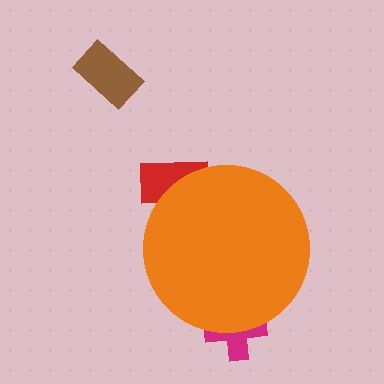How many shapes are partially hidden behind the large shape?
2 shapes are partially hidden.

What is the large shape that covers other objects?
An orange circle.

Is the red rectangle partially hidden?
Yes, the red rectangle is partially hidden behind the orange circle.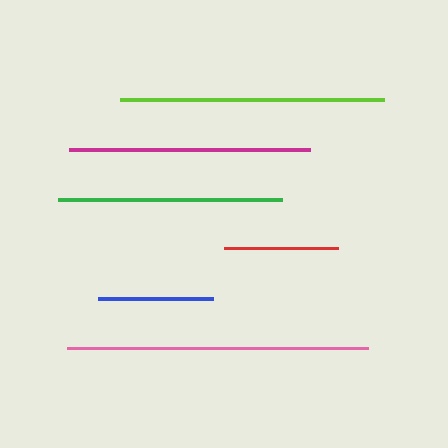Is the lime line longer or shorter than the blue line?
The lime line is longer than the blue line.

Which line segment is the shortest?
The red line is the shortest at approximately 113 pixels.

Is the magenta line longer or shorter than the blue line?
The magenta line is longer than the blue line.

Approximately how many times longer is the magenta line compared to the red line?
The magenta line is approximately 2.1 times the length of the red line.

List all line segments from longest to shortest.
From longest to shortest: pink, lime, magenta, green, blue, red.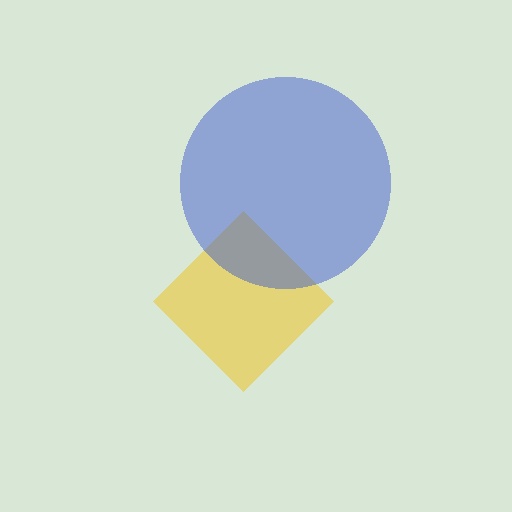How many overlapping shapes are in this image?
There are 2 overlapping shapes in the image.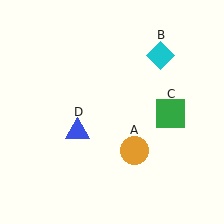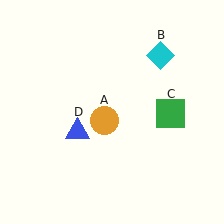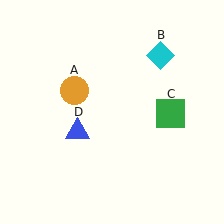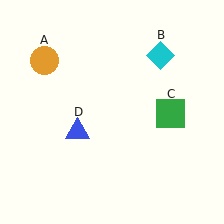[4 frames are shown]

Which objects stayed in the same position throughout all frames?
Cyan diamond (object B) and green square (object C) and blue triangle (object D) remained stationary.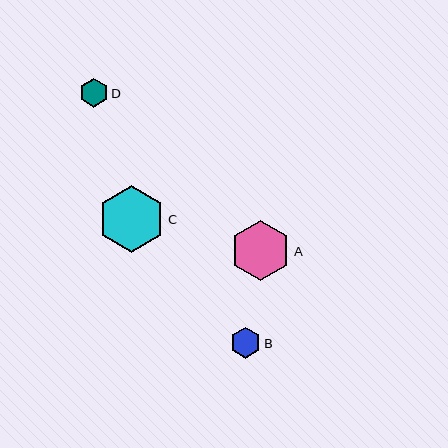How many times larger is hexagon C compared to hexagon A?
Hexagon C is approximately 1.1 times the size of hexagon A.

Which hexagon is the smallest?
Hexagon D is the smallest with a size of approximately 29 pixels.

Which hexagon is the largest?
Hexagon C is the largest with a size of approximately 67 pixels.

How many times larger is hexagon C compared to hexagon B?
Hexagon C is approximately 2.1 times the size of hexagon B.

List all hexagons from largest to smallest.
From largest to smallest: C, A, B, D.